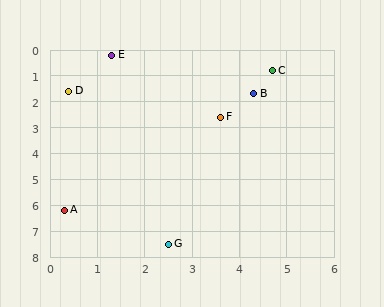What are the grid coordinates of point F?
Point F is at approximately (3.6, 2.6).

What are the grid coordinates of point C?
Point C is at approximately (4.7, 0.8).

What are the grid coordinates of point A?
Point A is at approximately (0.3, 6.2).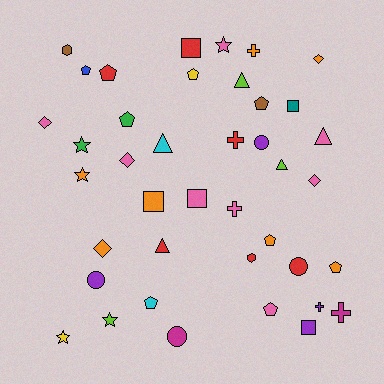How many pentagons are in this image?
There are 9 pentagons.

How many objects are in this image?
There are 40 objects.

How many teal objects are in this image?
There is 1 teal object.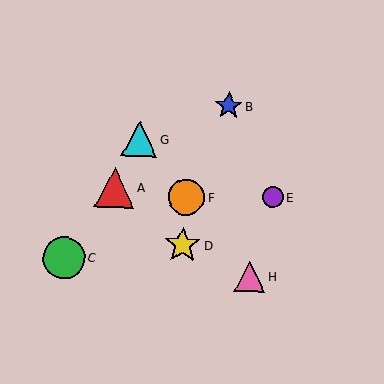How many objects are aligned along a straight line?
3 objects (F, G, H) are aligned along a straight line.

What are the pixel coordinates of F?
Object F is at (186, 197).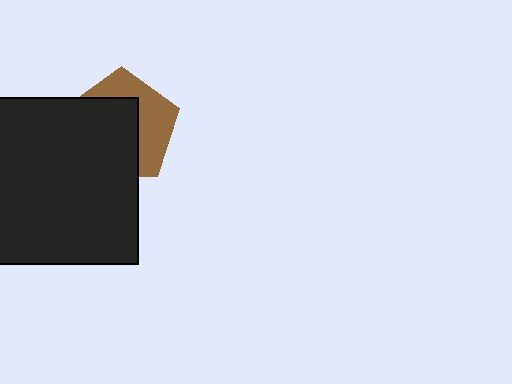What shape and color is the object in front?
The object in front is a black rectangle.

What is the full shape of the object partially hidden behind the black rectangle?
The partially hidden object is a brown pentagon.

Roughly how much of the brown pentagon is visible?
A small part of it is visible (roughly 42%).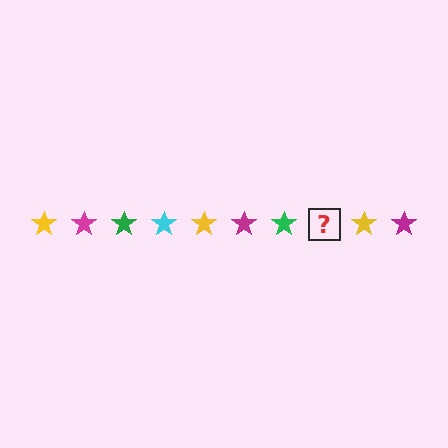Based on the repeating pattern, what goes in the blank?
The blank should be a cyan star.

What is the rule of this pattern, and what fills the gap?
The rule is that the pattern cycles through yellow, magenta, green, cyan stars. The gap should be filled with a cyan star.